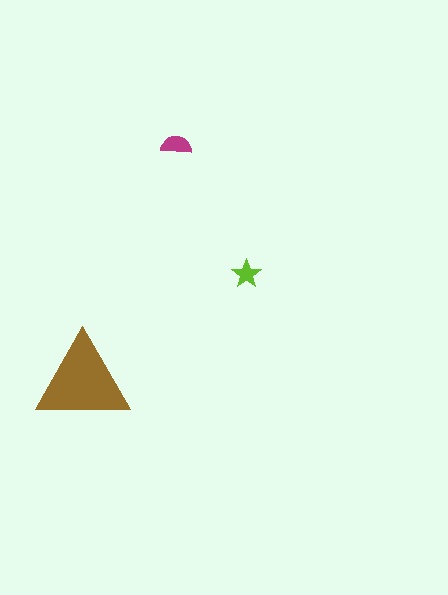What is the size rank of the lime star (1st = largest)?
3rd.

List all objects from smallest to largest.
The lime star, the magenta semicircle, the brown triangle.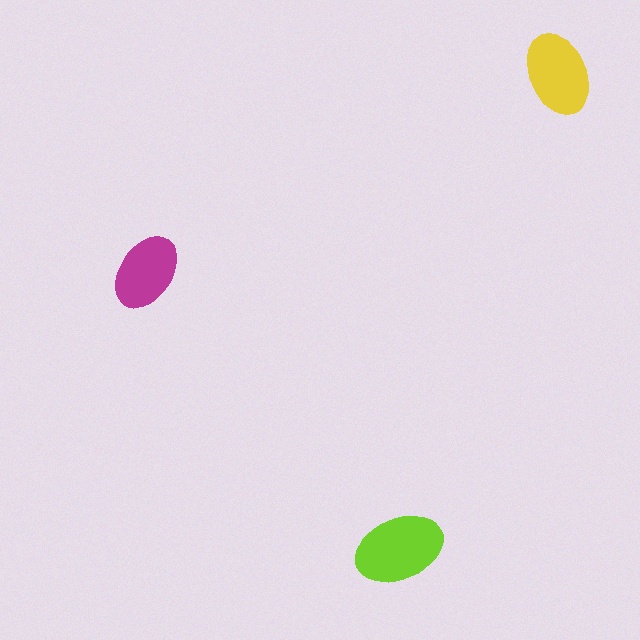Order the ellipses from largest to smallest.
the lime one, the yellow one, the magenta one.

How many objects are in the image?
There are 3 objects in the image.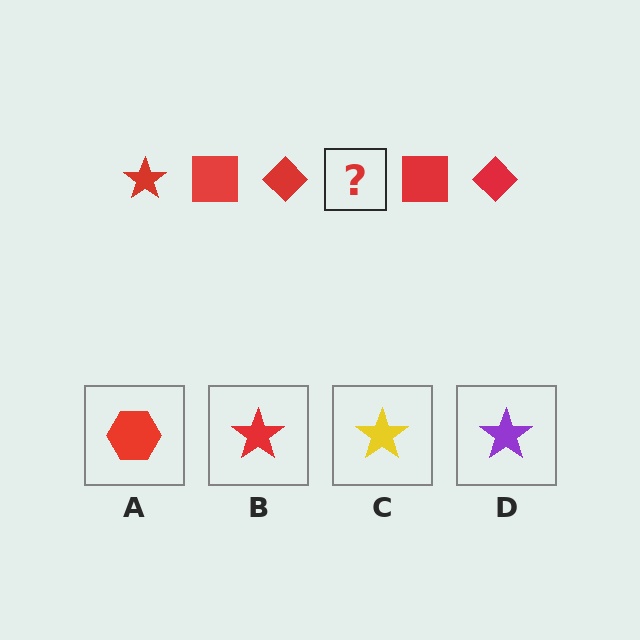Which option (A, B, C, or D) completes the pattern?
B.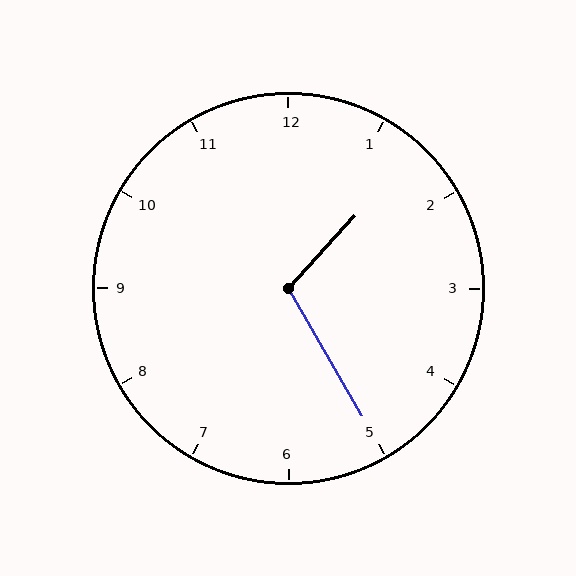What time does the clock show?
1:25.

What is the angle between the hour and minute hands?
Approximately 108 degrees.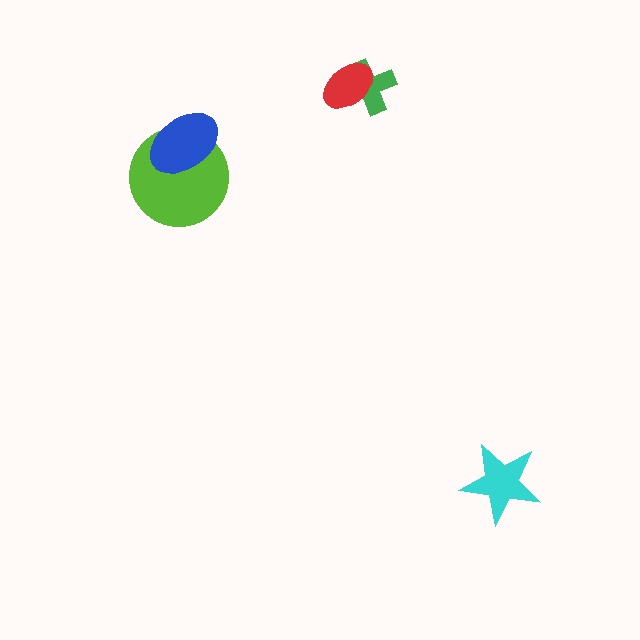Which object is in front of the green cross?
The red ellipse is in front of the green cross.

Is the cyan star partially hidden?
No, no other shape covers it.